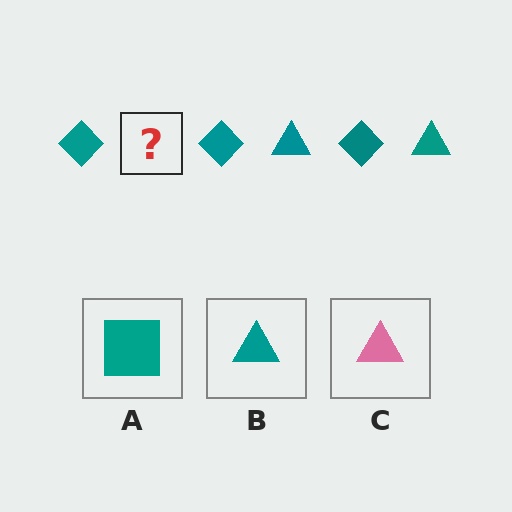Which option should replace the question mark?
Option B.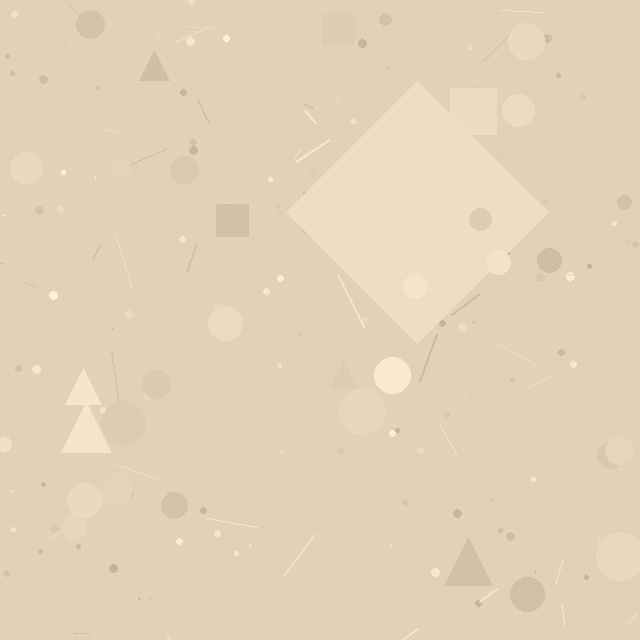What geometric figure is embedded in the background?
A diamond is embedded in the background.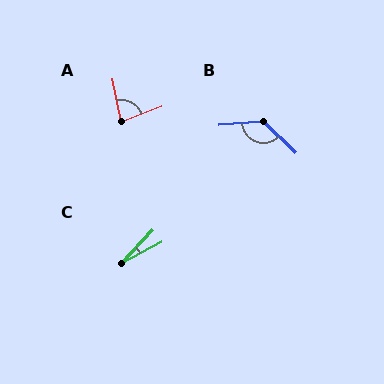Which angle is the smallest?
C, at approximately 19 degrees.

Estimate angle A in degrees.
Approximately 81 degrees.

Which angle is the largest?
B, at approximately 131 degrees.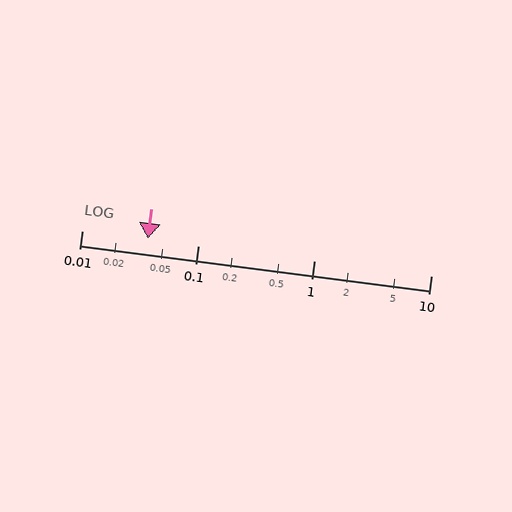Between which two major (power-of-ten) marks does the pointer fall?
The pointer is between 0.01 and 0.1.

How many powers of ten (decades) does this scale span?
The scale spans 3 decades, from 0.01 to 10.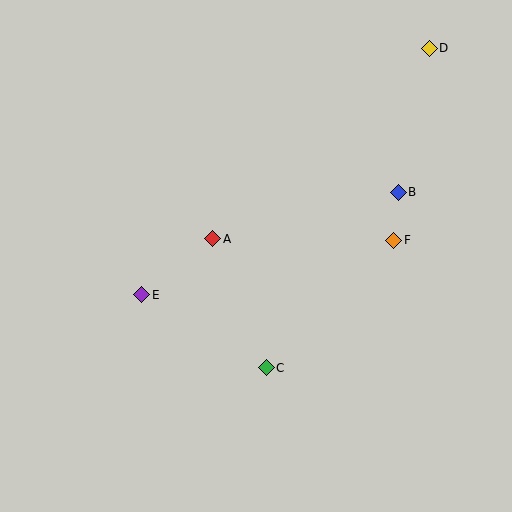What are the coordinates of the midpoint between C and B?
The midpoint between C and B is at (332, 280).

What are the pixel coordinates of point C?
Point C is at (266, 368).